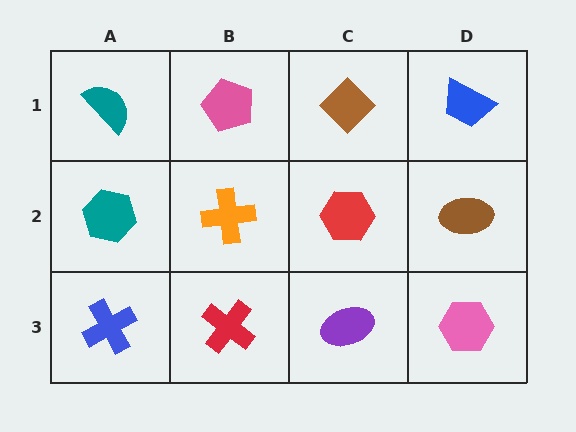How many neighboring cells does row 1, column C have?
3.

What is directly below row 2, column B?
A red cross.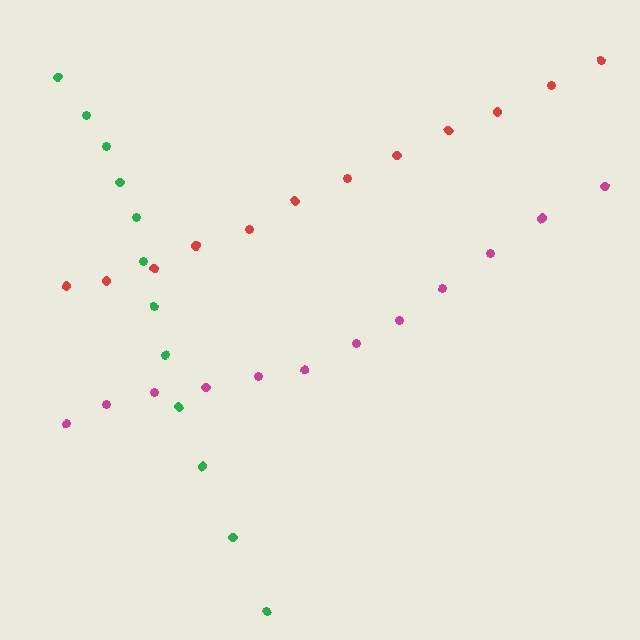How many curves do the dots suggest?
There are 3 distinct paths.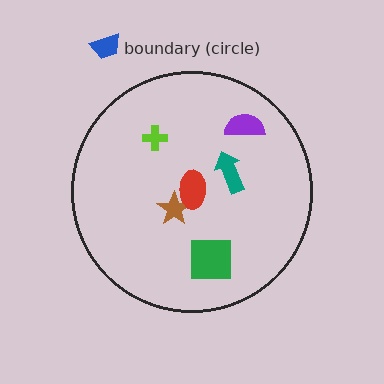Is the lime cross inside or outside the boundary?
Inside.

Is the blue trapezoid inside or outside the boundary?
Outside.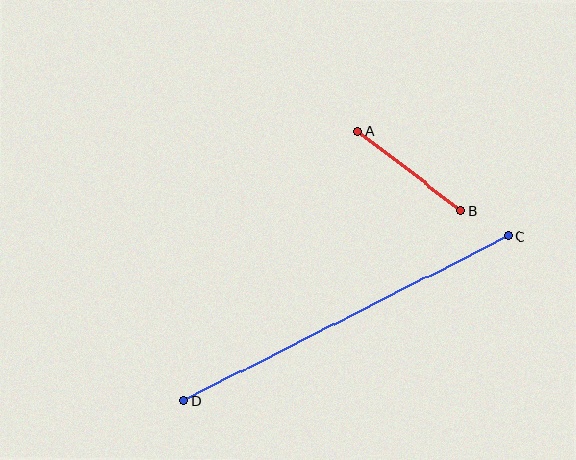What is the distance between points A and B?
The distance is approximately 130 pixels.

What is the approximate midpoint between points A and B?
The midpoint is at approximately (409, 171) pixels.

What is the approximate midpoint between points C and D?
The midpoint is at approximately (346, 318) pixels.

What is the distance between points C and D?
The distance is approximately 364 pixels.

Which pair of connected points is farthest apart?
Points C and D are farthest apart.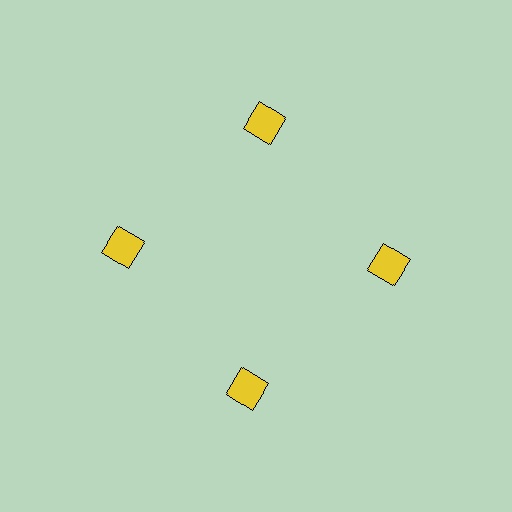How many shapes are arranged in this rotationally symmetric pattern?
There are 4 shapes, arranged in 4 groups of 1.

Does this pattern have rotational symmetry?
Yes, this pattern has 4-fold rotational symmetry. It looks the same after rotating 90 degrees around the center.